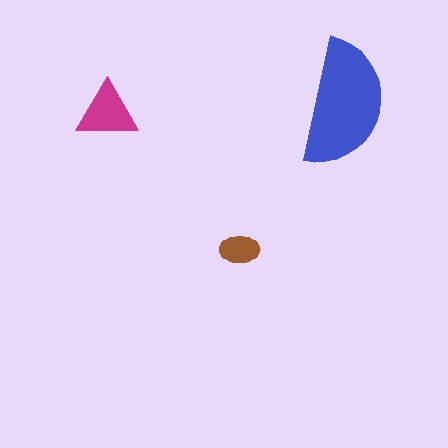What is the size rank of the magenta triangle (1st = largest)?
2nd.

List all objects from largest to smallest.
The blue semicircle, the magenta triangle, the brown ellipse.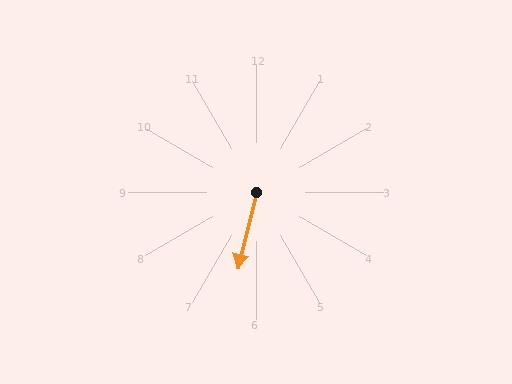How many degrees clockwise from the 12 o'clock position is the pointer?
Approximately 194 degrees.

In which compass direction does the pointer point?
South.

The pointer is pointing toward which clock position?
Roughly 6 o'clock.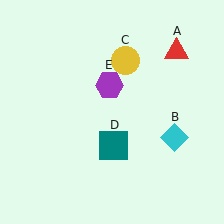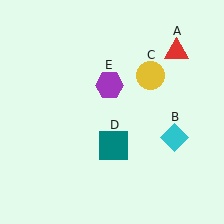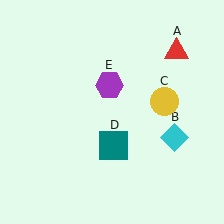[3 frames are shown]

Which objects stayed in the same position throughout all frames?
Red triangle (object A) and cyan diamond (object B) and teal square (object D) and purple hexagon (object E) remained stationary.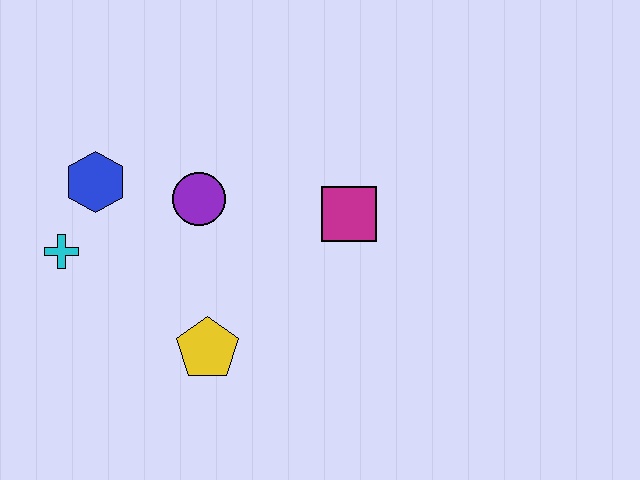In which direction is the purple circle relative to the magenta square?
The purple circle is to the left of the magenta square.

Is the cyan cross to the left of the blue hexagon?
Yes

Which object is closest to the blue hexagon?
The cyan cross is closest to the blue hexagon.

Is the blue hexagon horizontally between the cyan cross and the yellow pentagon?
Yes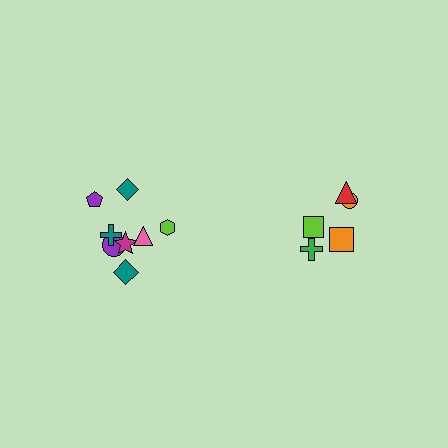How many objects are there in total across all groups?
There are 13 objects.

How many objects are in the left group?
There are 8 objects.